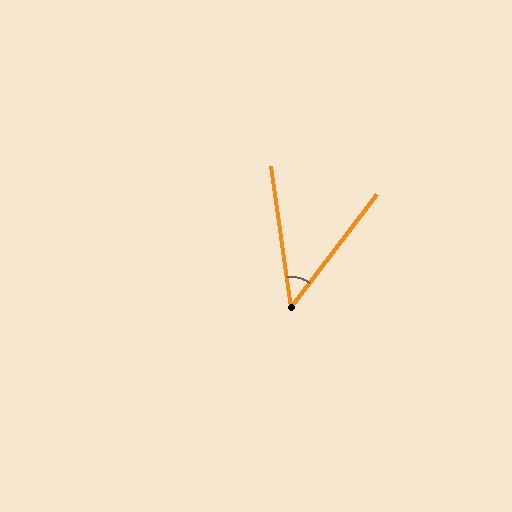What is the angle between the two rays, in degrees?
Approximately 45 degrees.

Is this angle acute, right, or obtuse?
It is acute.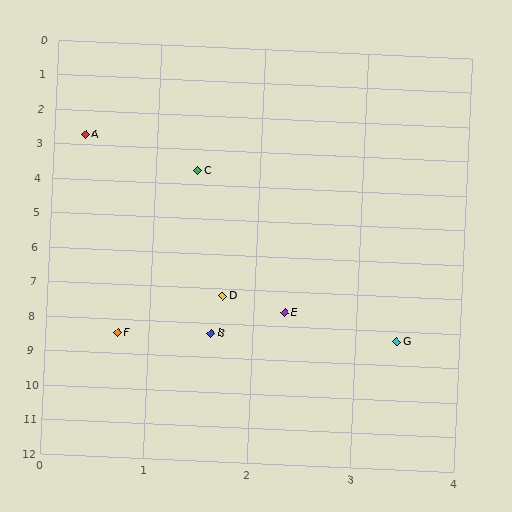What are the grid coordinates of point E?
Point E is at approximately (2.3, 7.6).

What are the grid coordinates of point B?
Point B is at approximately (1.6, 8.3).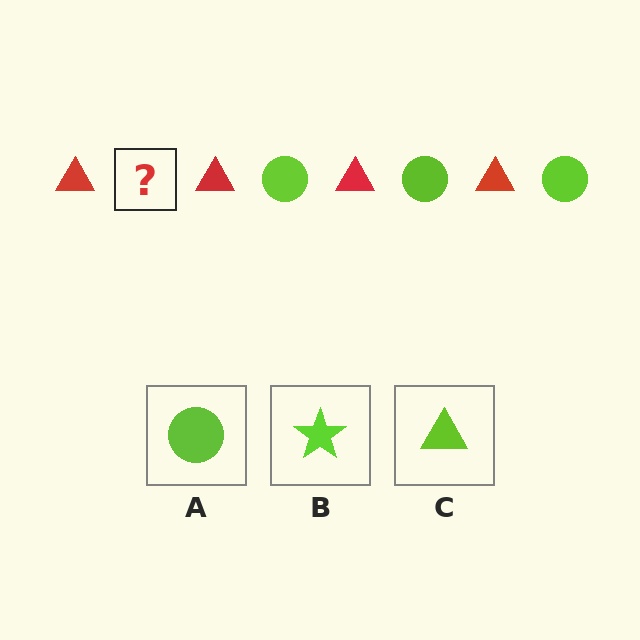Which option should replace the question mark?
Option A.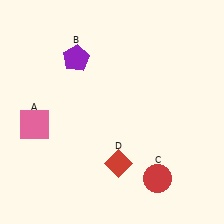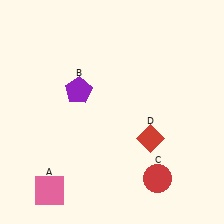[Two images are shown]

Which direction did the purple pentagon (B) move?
The purple pentagon (B) moved down.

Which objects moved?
The objects that moved are: the pink square (A), the purple pentagon (B), the red diamond (D).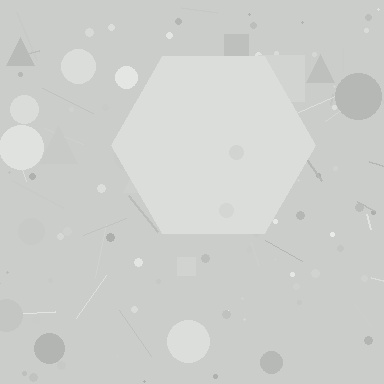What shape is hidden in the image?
A hexagon is hidden in the image.